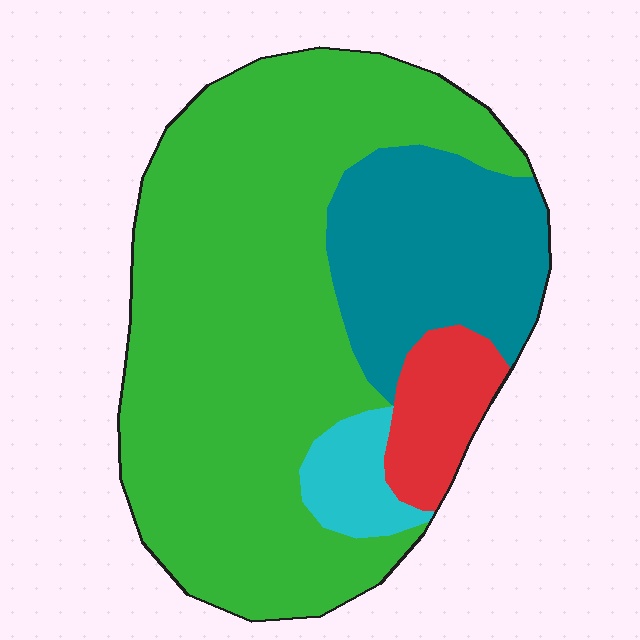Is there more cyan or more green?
Green.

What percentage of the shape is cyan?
Cyan takes up less than a sixth of the shape.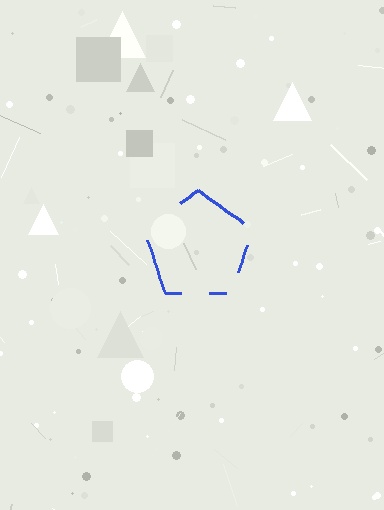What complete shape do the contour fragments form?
The contour fragments form a pentagon.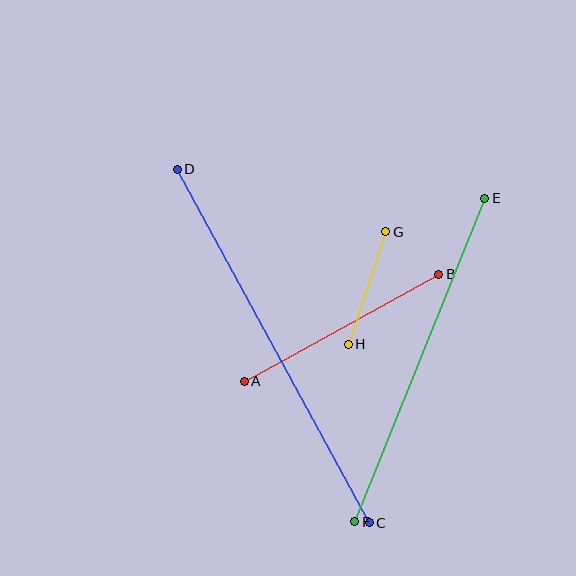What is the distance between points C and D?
The distance is approximately 403 pixels.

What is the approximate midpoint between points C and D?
The midpoint is at approximately (273, 346) pixels.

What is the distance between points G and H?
The distance is approximately 119 pixels.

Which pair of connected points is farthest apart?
Points C and D are farthest apart.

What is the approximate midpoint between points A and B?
The midpoint is at approximately (342, 328) pixels.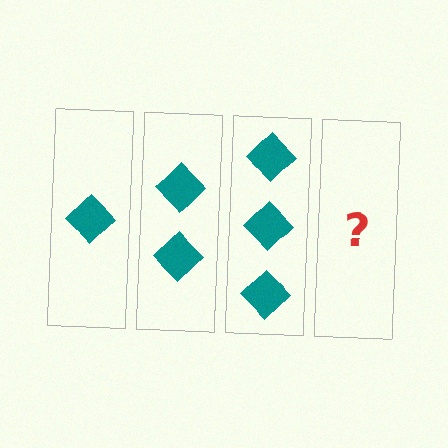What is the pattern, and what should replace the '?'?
The pattern is that each step adds one more diamond. The '?' should be 4 diamonds.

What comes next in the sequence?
The next element should be 4 diamonds.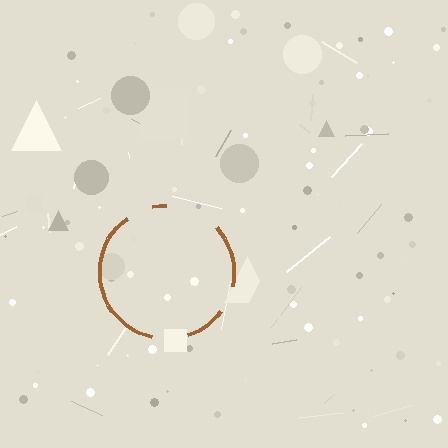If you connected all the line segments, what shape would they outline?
They would outline a circle.